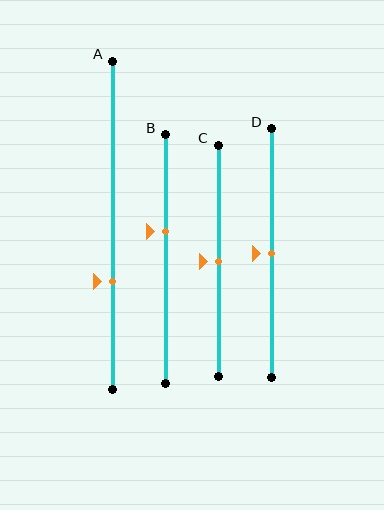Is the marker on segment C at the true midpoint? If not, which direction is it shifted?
Yes, the marker on segment C is at the true midpoint.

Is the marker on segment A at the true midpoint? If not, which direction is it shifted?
No, the marker on segment A is shifted downward by about 17% of the segment length.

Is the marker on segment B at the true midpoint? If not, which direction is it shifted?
No, the marker on segment B is shifted upward by about 11% of the segment length.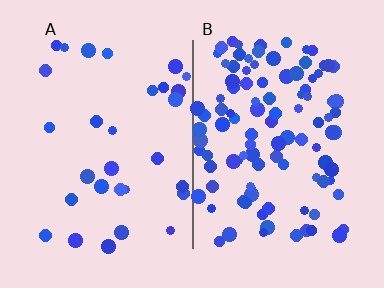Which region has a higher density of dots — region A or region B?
B (the right).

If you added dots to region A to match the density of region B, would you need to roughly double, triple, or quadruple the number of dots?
Approximately quadruple.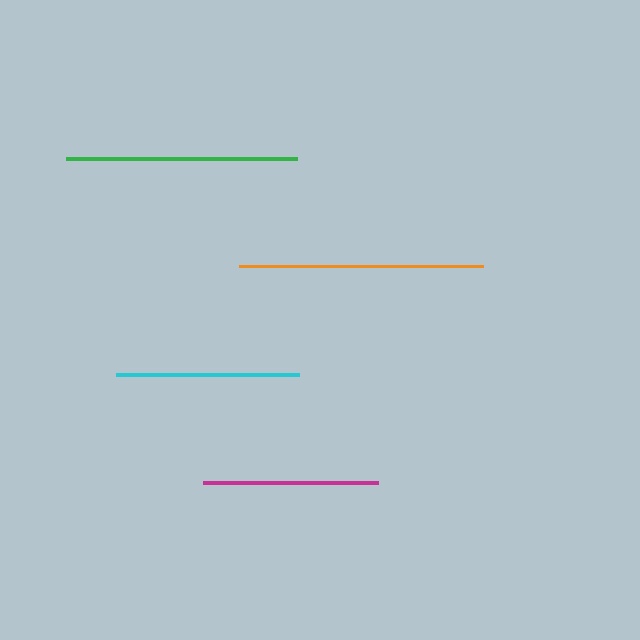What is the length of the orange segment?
The orange segment is approximately 244 pixels long.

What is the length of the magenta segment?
The magenta segment is approximately 175 pixels long.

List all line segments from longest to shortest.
From longest to shortest: orange, green, cyan, magenta.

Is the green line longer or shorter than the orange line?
The orange line is longer than the green line.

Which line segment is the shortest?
The magenta line is the shortest at approximately 175 pixels.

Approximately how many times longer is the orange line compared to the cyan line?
The orange line is approximately 1.3 times the length of the cyan line.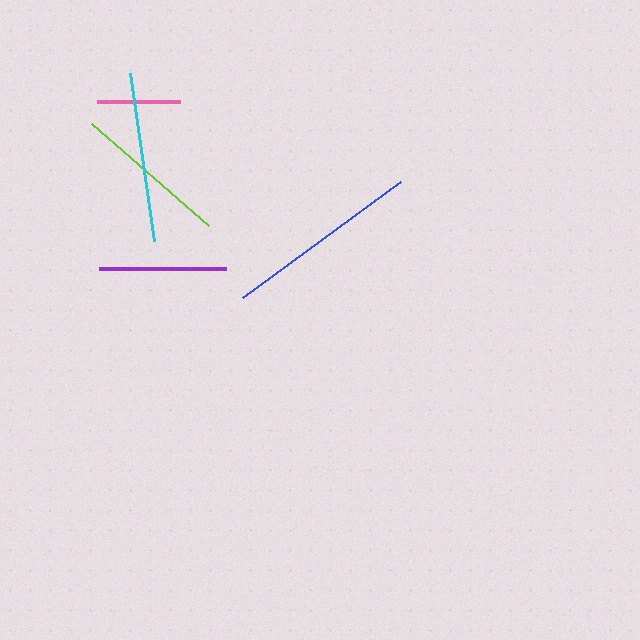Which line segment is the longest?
The blue line is the longest at approximately 196 pixels.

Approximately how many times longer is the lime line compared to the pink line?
The lime line is approximately 1.9 times the length of the pink line.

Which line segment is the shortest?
The pink line is the shortest at approximately 84 pixels.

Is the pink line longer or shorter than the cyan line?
The cyan line is longer than the pink line.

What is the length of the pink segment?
The pink segment is approximately 84 pixels long.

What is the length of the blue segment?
The blue segment is approximately 196 pixels long.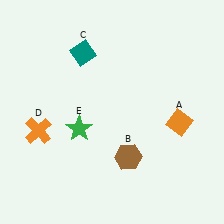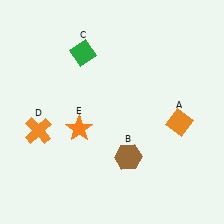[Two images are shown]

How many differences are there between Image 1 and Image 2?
There are 2 differences between the two images.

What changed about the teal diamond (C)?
In Image 1, C is teal. In Image 2, it changed to green.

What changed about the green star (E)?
In Image 1, E is green. In Image 2, it changed to orange.